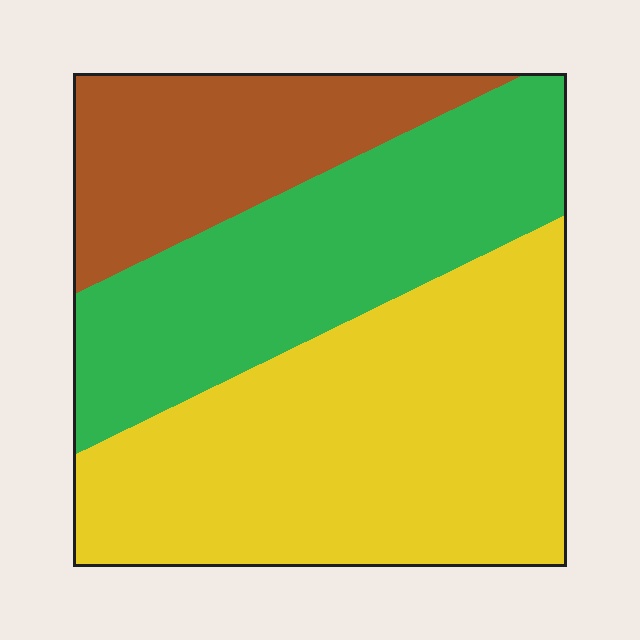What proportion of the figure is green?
Green takes up about one third (1/3) of the figure.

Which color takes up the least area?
Brown, at roughly 20%.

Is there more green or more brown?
Green.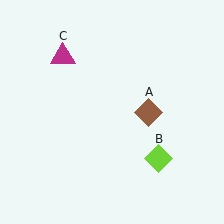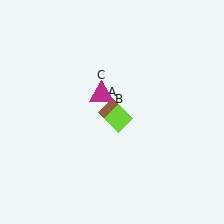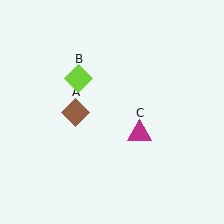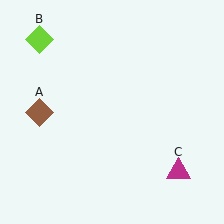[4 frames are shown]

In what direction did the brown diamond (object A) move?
The brown diamond (object A) moved left.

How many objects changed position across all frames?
3 objects changed position: brown diamond (object A), lime diamond (object B), magenta triangle (object C).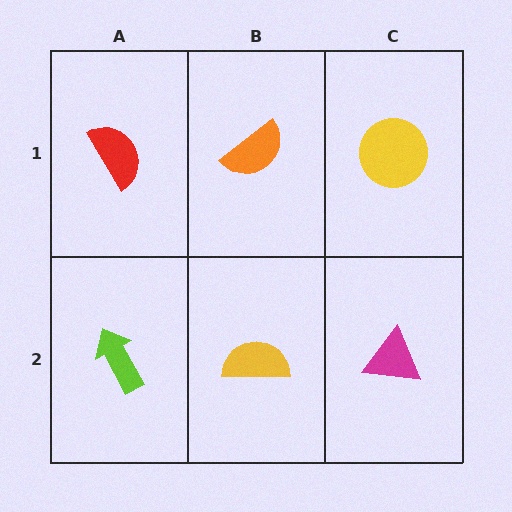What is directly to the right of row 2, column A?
A yellow semicircle.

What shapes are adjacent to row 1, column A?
A lime arrow (row 2, column A), an orange semicircle (row 1, column B).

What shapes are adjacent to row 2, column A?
A red semicircle (row 1, column A), a yellow semicircle (row 2, column B).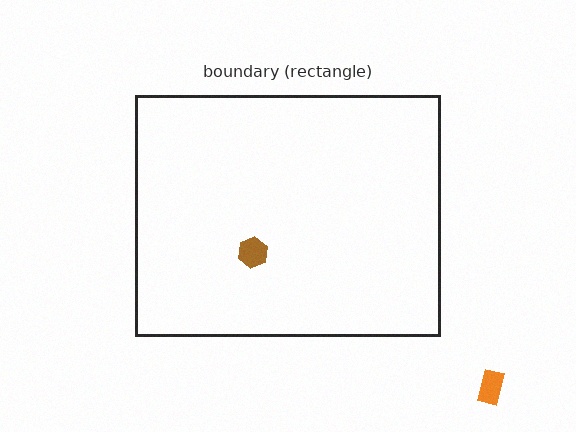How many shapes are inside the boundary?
1 inside, 1 outside.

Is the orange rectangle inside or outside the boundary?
Outside.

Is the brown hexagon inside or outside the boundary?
Inside.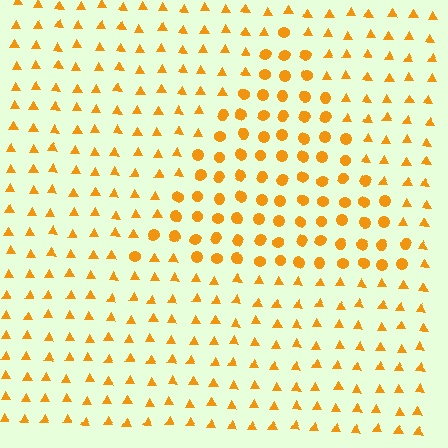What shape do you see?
I see a triangle.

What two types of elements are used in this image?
The image uses circles inside the triangle region and triangles outside it.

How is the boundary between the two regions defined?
The boundary is defined by a change in element shape: circles inside vs. triangles outside. All elements share the same color and spacing.